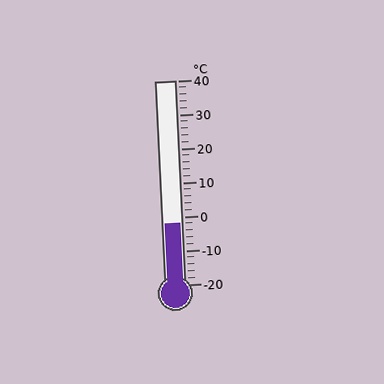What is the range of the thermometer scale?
The thermometer scale ranges from -20°C to 40°C.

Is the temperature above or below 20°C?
The temperature is below 20°C.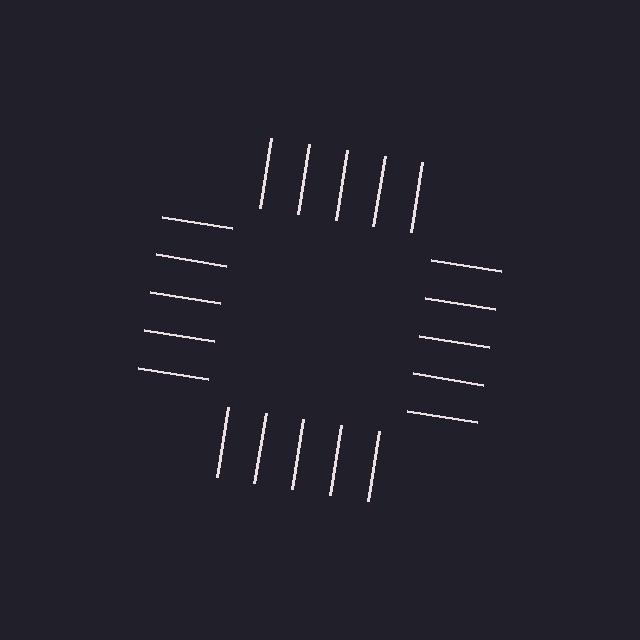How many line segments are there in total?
20 — 5 along each of the 4 edges.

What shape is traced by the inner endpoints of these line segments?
An illusory square — the line segments terminate on its edges but no continuous stroke is drawn.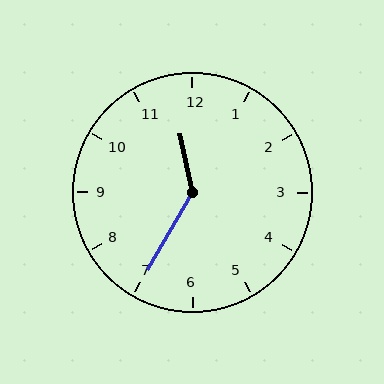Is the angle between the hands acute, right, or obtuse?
It is obtuse.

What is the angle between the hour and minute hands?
Approximately 138 degrees.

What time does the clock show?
11:35.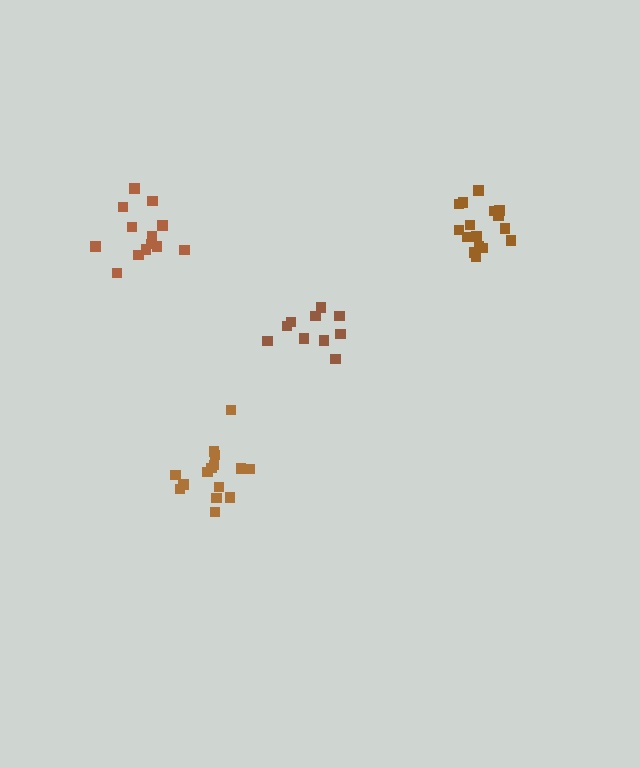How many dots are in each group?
Group 1: 16 dots, Group 2: 15 dots, Group 3: 13 dots, Group 4: 10 dots (54 total).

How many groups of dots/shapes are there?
There are 4 groups.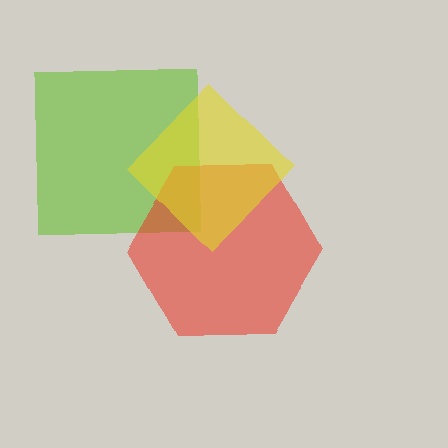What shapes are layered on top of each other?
The layered shapes are: a lime square, a red hexagon, a yellow diamond.